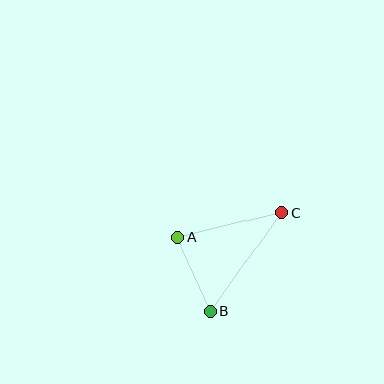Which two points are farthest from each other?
Points B and C are farthest from each other.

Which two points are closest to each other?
Points A and B are closest to each other.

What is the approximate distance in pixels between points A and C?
The distance between A and C is approximately 107 pixels.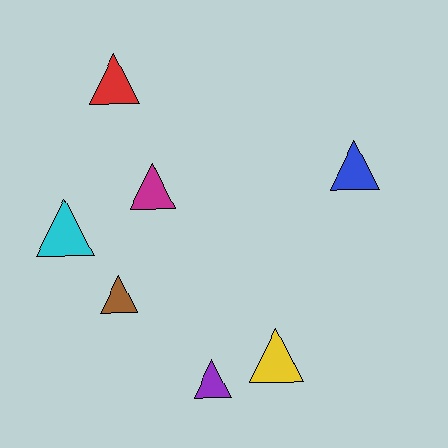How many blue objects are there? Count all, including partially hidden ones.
There is 1 blue object.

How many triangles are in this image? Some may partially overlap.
There are 7 triangles.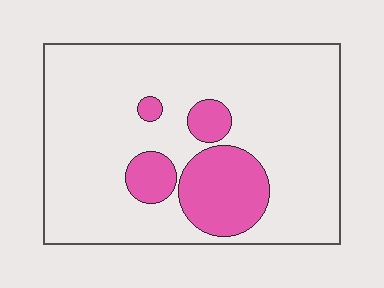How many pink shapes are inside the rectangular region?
4.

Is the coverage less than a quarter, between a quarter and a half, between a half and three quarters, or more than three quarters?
Less than a quarter.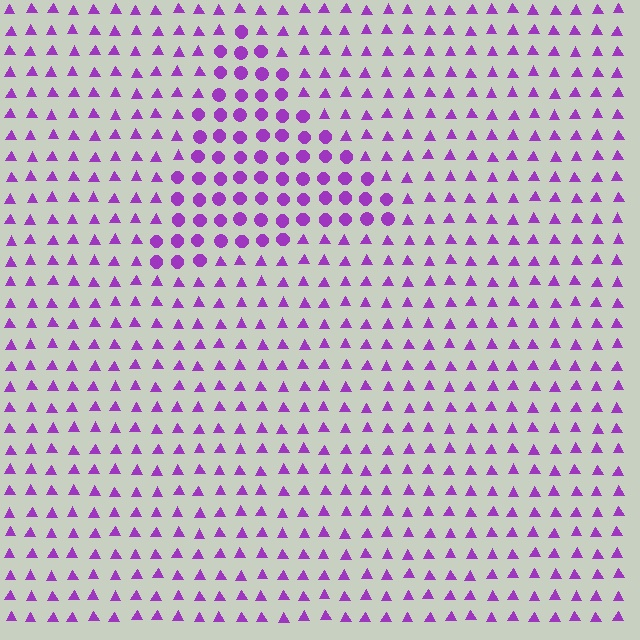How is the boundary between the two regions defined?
The boundary is defined by a change in element shape: circles inside vs. triangles outside. All elements share the same color and spacing.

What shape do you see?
I see a triangle.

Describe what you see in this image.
The image is filled with small purple elements arranged in a uniform grid. A triangle-shaped region contains circles, while the surrounding area contains triangles. The boundary is defined purely by the change in element shape.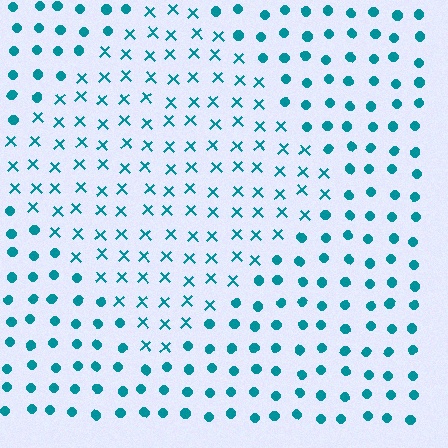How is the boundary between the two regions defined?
The boundary is defined by a change in element shape: X marks inside vs. circles outside. All elements share the same color and spacing.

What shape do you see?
I see a diamond.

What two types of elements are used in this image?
The image uses X marks inside the diamond region and circles outside it.